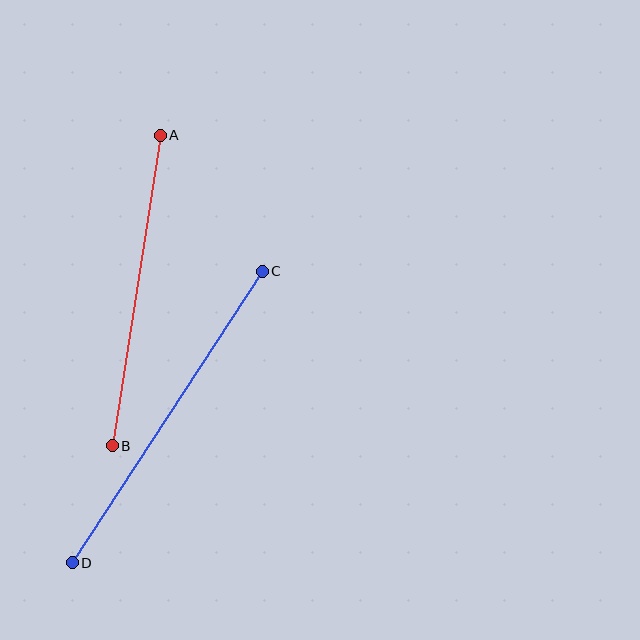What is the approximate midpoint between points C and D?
The midpoint is at approximately (167, 417) pixels.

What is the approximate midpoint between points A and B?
The midpoint is at approximately (136, 291) pixels.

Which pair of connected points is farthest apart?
Points C and D are farthest apart.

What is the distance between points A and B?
The distance is approximately 314 pixels.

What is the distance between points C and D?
The distance is approximately 348 pixels.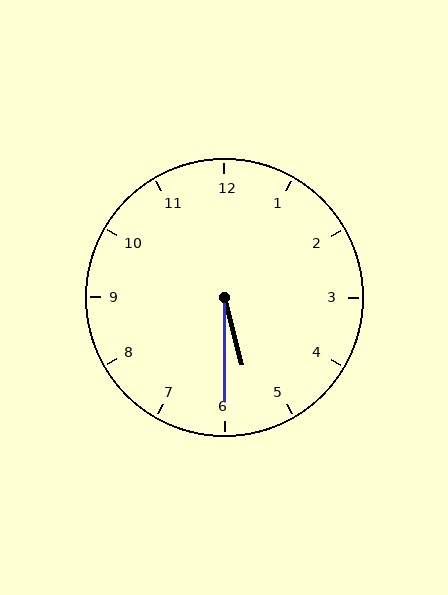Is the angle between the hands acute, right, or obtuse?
It is acute.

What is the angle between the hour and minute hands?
Approximately 15 degrees.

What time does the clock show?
5:30.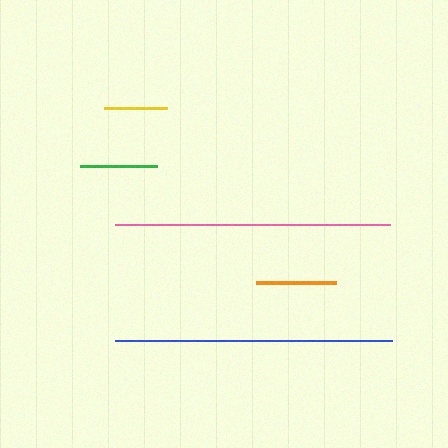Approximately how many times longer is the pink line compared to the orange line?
The pink line is approximately 3.4 times the length of the orange line.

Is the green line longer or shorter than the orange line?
The orange line is longer than the green line.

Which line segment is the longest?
The blue line is the longest at approximately 277 pixels.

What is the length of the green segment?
The green segment is approximately 77 pixels long.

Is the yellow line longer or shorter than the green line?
The green line is longer than the yellow line.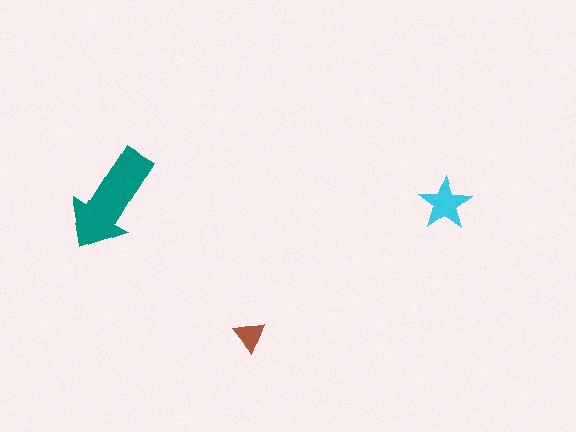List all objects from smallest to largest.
The brown triangle, the cyan star, the teal arrow.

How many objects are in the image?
There are 3 objects in the image.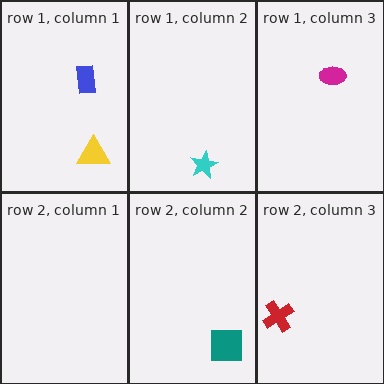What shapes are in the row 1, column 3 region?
The magenta ellipse.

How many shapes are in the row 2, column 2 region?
1.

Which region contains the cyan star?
The row 1, column 2 region.